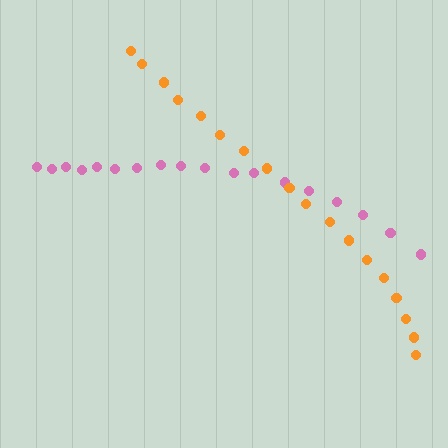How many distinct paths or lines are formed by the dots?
There are 2 distinct paths.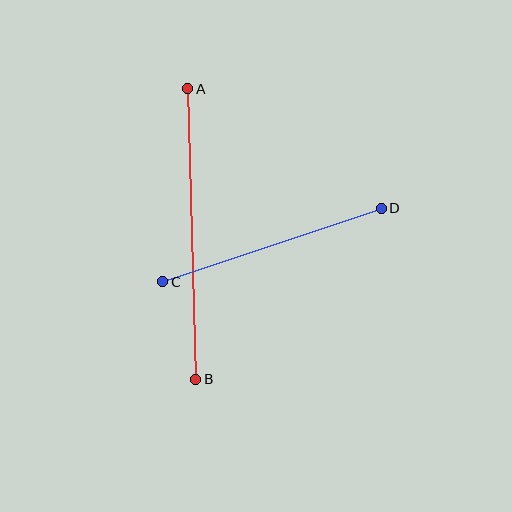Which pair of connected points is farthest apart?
Points A and B are farthest apart.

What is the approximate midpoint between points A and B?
The midpoint is at approximately (192, 234) pixels.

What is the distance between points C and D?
The distance is approximately 231 pixels.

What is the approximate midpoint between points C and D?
The midpoint is at approximately (272, 245) pixels.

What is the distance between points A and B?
The distance is approximately 291 pixels.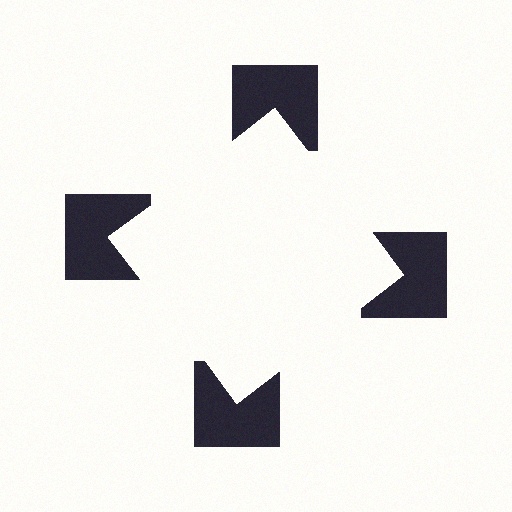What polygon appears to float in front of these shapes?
An illusory square — its edges are inferred from the aligned wedge cuts in the notched squares, not physically drawn.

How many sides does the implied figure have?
4 sides.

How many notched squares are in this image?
There are 4 — one at each vertex of the illusory square.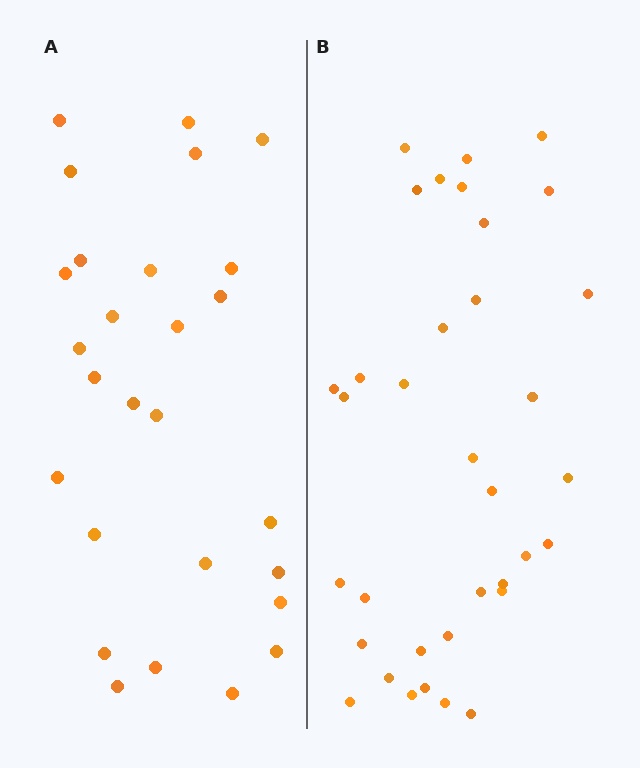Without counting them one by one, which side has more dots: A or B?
Region B (the right region) has more dots.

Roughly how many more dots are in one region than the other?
Region B has roughly 8 or so more dots than region A.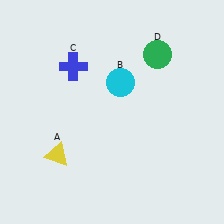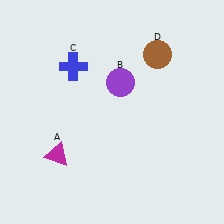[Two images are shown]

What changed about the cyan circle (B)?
In Image 1, B is cyan. In Image 2, it changed to purple.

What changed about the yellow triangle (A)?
In Image 1, A is yellow. In Image 2, it changed to magenta.